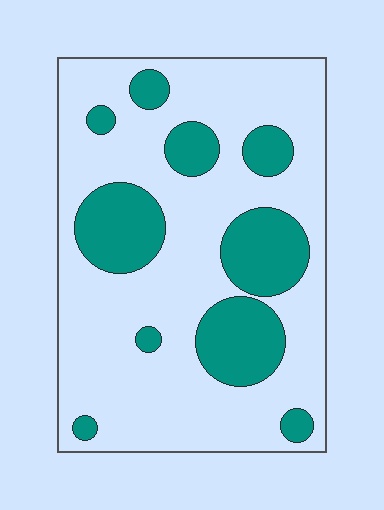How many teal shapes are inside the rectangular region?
10.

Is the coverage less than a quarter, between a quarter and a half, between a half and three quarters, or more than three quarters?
Between a quarter and a half.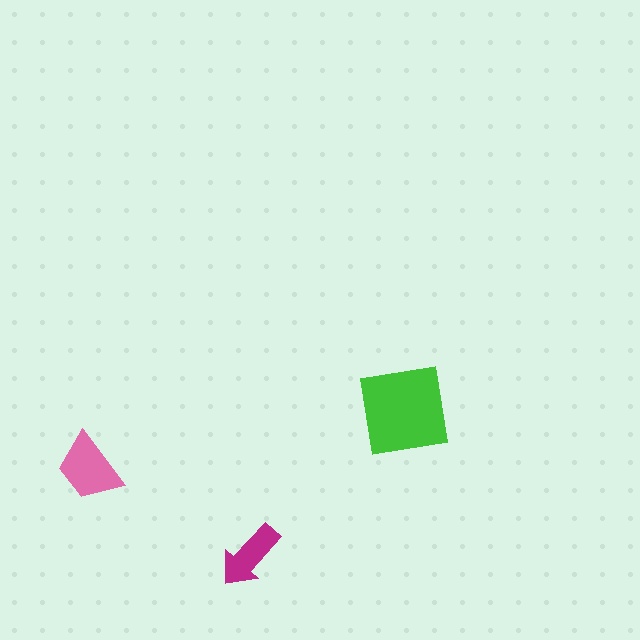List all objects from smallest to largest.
The magenta arrow, the pink trapezoid, the green square.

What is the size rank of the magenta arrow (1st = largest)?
3rd.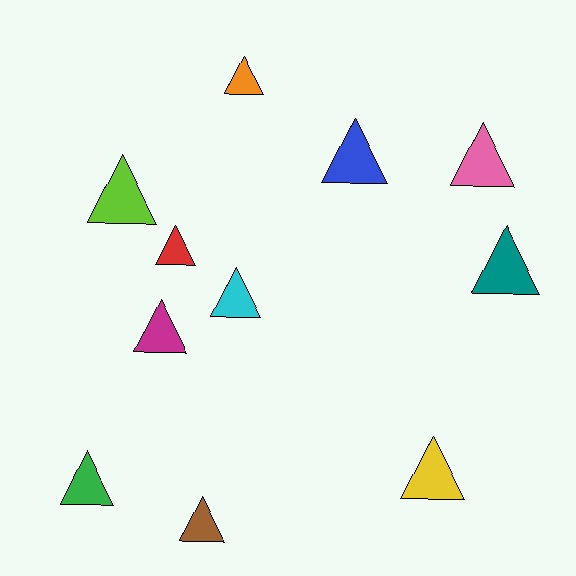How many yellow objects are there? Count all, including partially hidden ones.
There is 1 yellow object.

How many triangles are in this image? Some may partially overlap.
There are 11 triangles.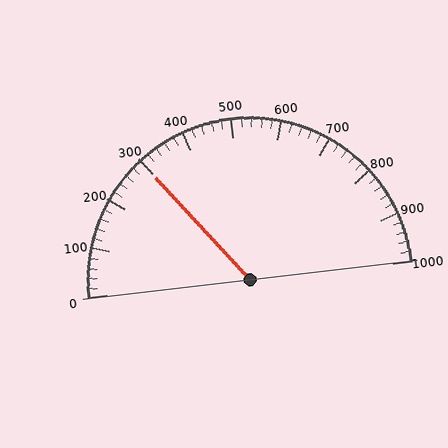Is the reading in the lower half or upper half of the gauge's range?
The reading is in the lower half of the range (0 to 1000).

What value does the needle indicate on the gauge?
The needle indicates approximately 300.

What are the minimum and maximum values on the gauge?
The gauge ranges from 0 to 1000.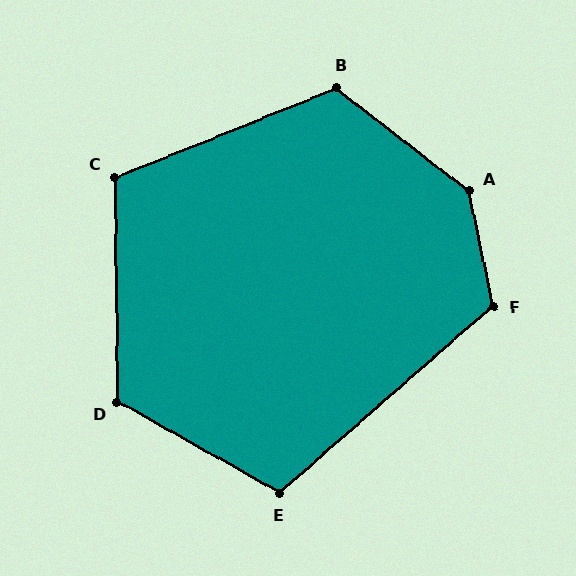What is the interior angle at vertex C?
Approximately 111 degrees (obtuse).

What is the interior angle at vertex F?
Approximately 120 degrees (obtuse).